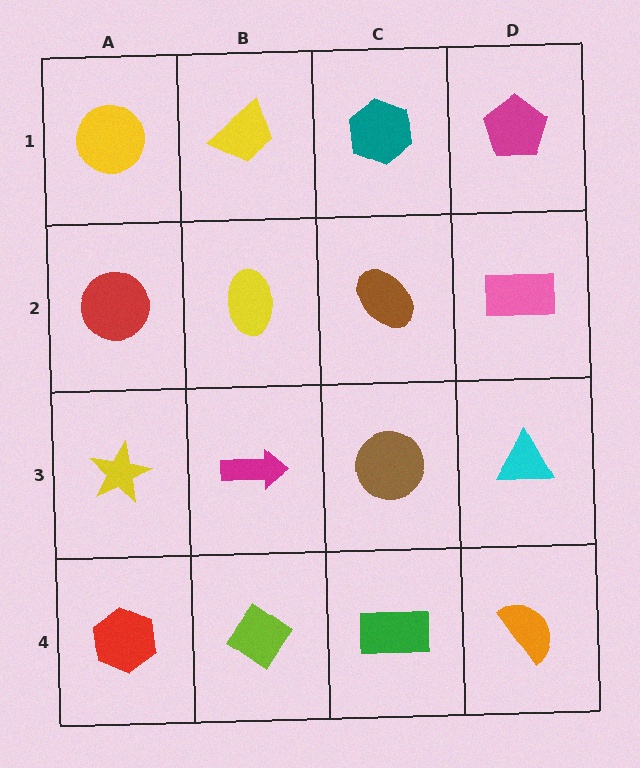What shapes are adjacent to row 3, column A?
A red circle (row 2, column A), a red hexagon (row 4, column A), a magenta arrow (row 3, column B).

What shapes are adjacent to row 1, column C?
A brown ellipse (row 2, column C), a yellow trapezoid (row 1, column B), a magenta pentagon (row 1, column D).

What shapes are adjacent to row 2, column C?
A teal hexagon (row 1, column C), a brown circle (row 3, column C), a yellow ellipse (row 2, column B), a pink rectangle (row 2, column D).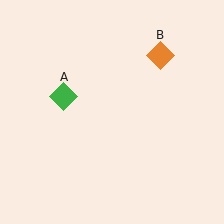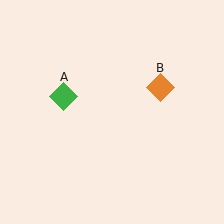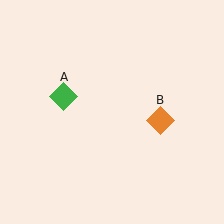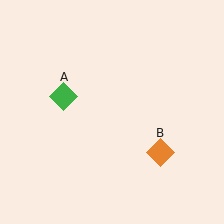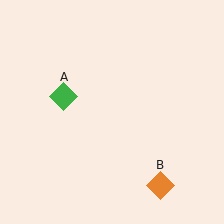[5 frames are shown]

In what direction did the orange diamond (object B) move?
The orange diamond (object B) moved down.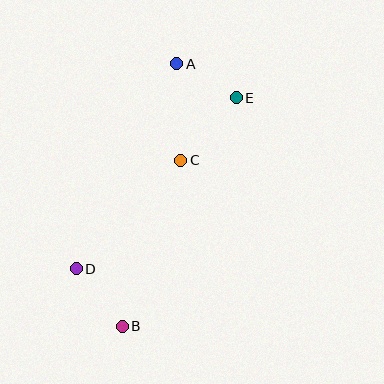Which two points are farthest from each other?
Points A and B are farthest from each other.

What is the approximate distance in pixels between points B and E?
The distance between B and E is approximately 255 pixels.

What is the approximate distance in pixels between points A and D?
The distance between A and D is approximately 229 pixels.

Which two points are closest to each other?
Points A and E are closest to each other.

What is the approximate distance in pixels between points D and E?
The distance between D and E is approximately 234 pixels.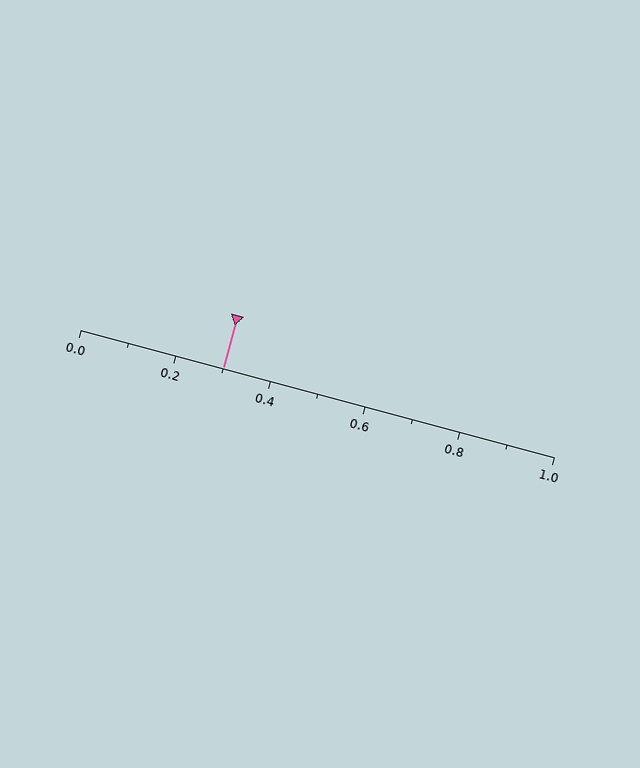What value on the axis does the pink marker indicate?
The marker indicates approximately 0.3.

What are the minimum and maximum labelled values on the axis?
The axis runs from 0.0 to 1.0.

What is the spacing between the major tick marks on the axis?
The major ticks are spaced 0.2 apart.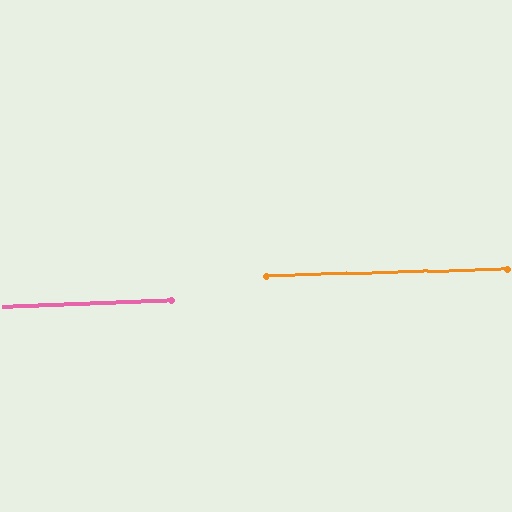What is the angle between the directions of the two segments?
Approximately 1 degree.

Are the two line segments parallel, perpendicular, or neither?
Parallel — their directions differ by only 0.6°.